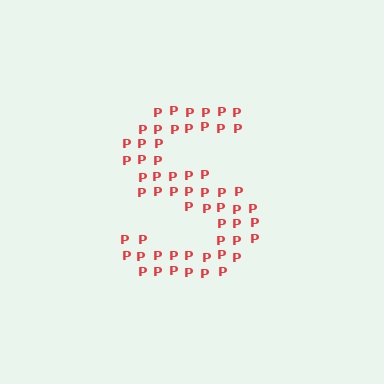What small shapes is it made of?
It is made of small letter P's.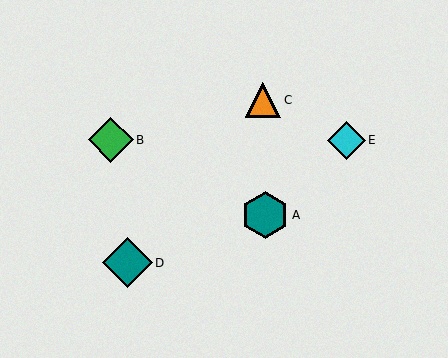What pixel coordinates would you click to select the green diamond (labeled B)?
Click at (111, 140) to select the green diamond B.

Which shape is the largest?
The teal diamond (labeled D) is the largest.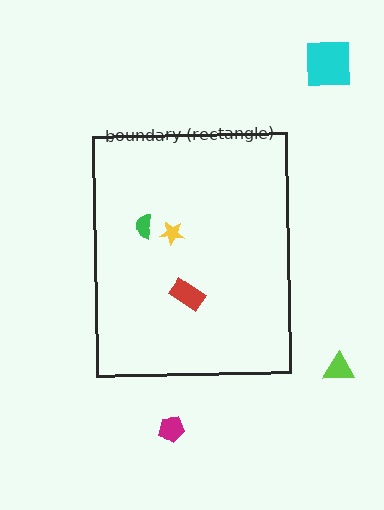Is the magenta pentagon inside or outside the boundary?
Outside.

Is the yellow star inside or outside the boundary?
Inside.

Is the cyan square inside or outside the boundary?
Outside.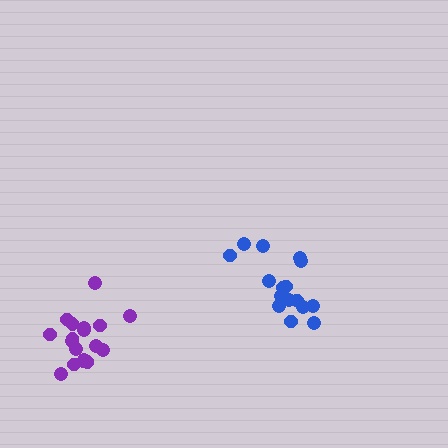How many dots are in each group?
Group 1: 18 dots, Group 2: 16 dots (34 total).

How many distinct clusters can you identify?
There are 2 distinct clusters.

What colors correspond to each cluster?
The clusters are colored: purple, blue.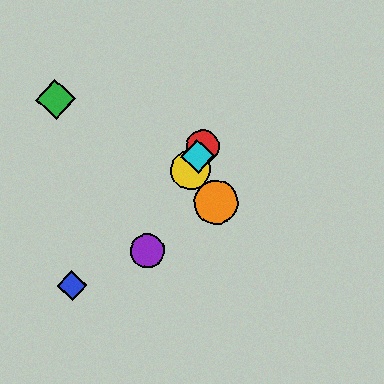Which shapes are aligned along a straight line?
The red circle, the yellow circle, the purple circle, the cyan diamond are aligned along a straight line.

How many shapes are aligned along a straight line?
4 shapes (the red circle, the yellow circle, the purple circle, the cyan diamond) are aligned along a straight line.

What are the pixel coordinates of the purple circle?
The purple circle is at (147, 251).